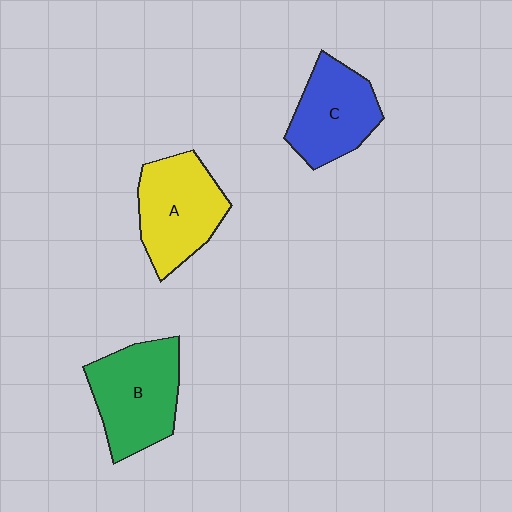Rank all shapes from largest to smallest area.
From largest to smallest: B (green), A (yellow), C (blue).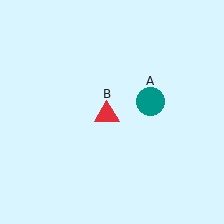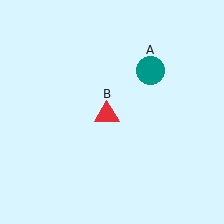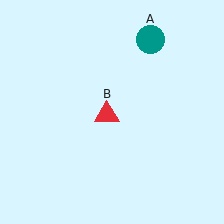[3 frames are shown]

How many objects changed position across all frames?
1 object changed position: teal circle (object A).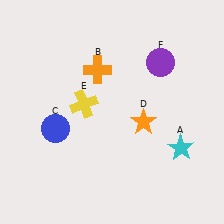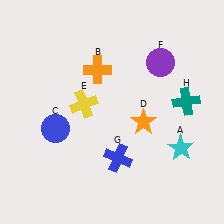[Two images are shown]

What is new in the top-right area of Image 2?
A teal cross (H) was added in the top-right area of Image 2.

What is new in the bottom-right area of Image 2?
A blue cross (G) was added in the bottom-right area of Image 2.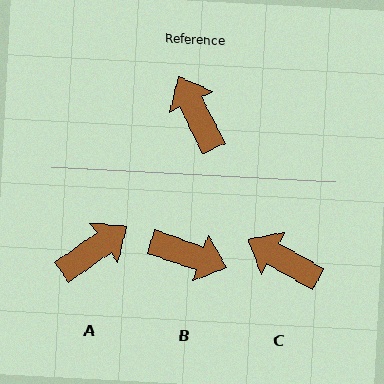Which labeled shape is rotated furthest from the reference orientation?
B, about 135 degrees away.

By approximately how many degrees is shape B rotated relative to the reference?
Approximately 135 degrees clockwise.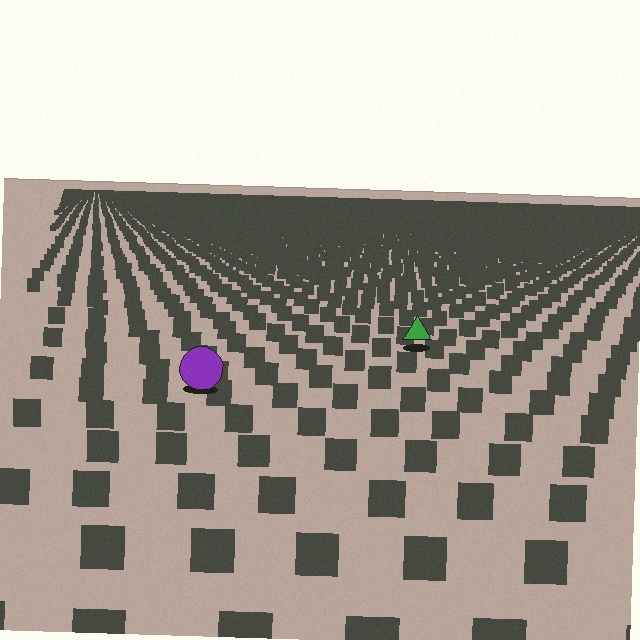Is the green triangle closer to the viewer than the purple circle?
No. The purple circle is closer — you can tell from the texture gradient: the ground texture is coarser near it.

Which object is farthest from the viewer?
The green triangle is farthest from the viewer. It appears smaller and the ground texture around it is denser.